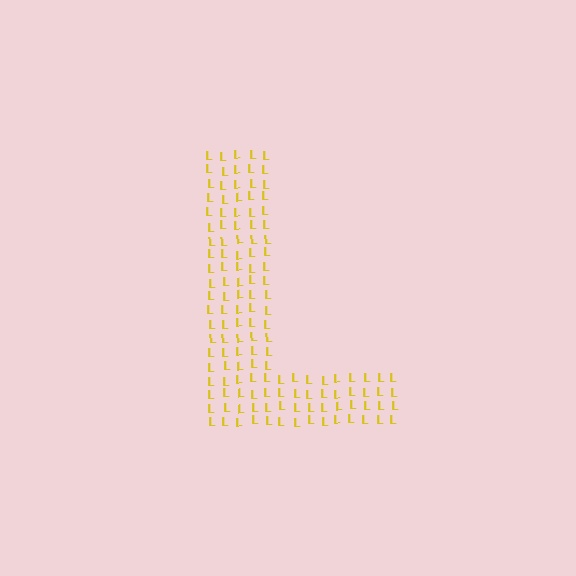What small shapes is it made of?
It is made of small letter L's.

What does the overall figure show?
The overall figure shows the letter L.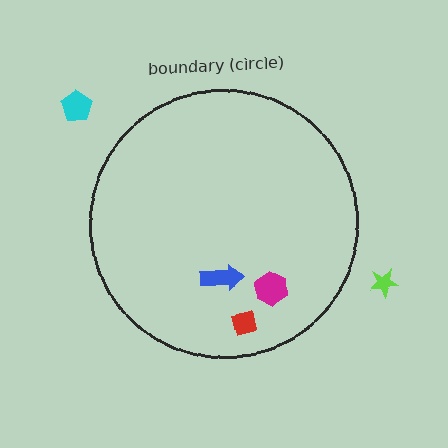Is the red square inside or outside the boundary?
Inside.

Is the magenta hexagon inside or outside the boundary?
Inside.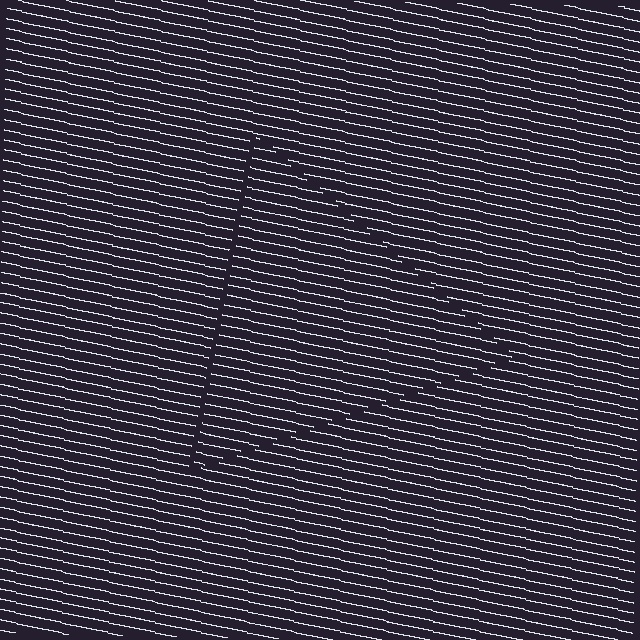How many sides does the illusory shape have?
3 sides — the line-ends trace a triangle.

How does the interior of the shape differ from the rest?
The interior of the shape contains the same grating, shifted by half a period — the contour is defined by the phase discontinuity where line-ends from the inner and outer gratings abut.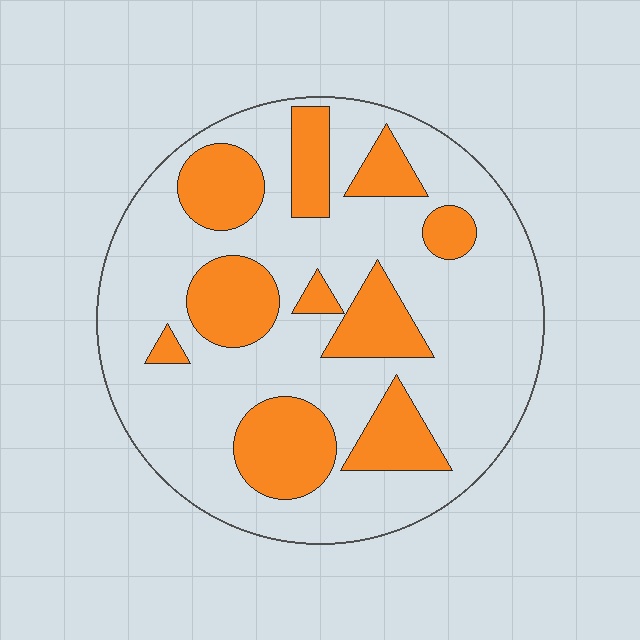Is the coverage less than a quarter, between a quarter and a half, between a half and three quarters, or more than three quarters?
Between a quarter and a half.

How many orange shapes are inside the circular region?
10.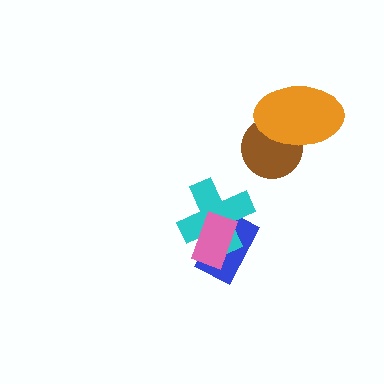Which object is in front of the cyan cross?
The pink rectangle is in front of the cyan cross.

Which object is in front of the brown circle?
The orange ellipse is in front of the brown circle.